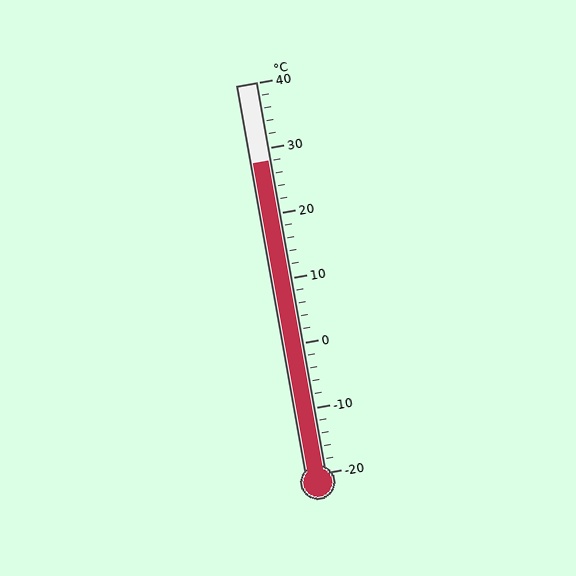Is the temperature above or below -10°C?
The temperature is above -10°C.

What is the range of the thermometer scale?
The thermometer scale ranges from -20°C to 40°C.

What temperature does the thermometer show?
The thermometer shows approximately 28°C.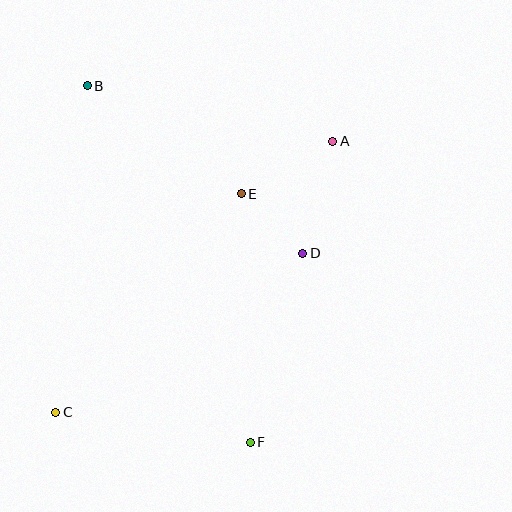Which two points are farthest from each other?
Points B and F are farthest from each other.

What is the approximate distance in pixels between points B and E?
The distance between B and E is approximately 188 pixels.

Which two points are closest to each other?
Points D and E are closest to each other.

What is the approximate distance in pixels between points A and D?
The distance between A and D is approximately 116 pixels.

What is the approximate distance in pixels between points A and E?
The distance between A and E is approximately 105 pixels.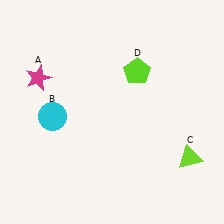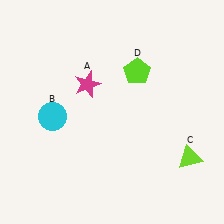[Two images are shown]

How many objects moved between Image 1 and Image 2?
1 object moved between the two images.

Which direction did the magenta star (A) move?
The magenta star (A) moved right.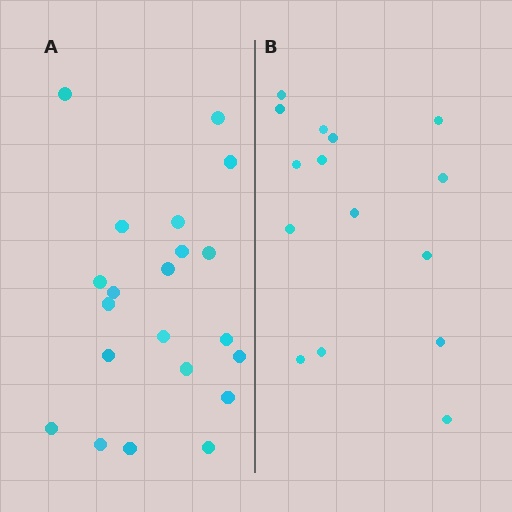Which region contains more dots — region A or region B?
Region A (the left region) has more dots.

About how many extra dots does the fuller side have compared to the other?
Region A has about 6 more dots than region B.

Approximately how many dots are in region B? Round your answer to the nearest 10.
About 20 dots. (The exact count is 15, which rounds to 20.)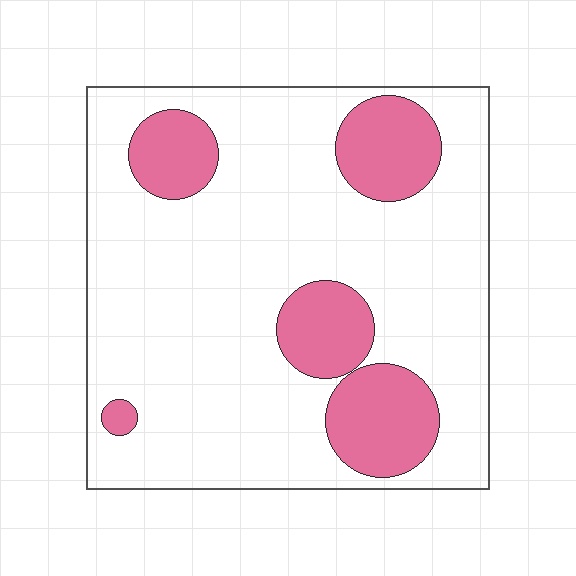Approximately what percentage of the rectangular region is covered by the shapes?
Approximately 20%.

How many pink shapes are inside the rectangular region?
5.